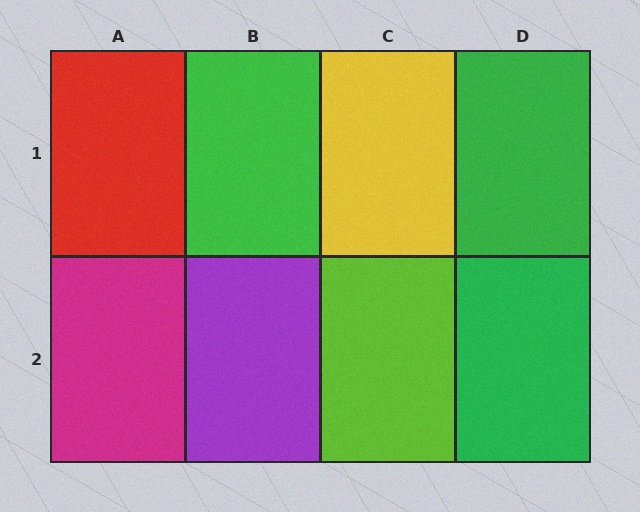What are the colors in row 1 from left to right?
Red, green, yellow, green.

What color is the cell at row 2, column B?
Purple.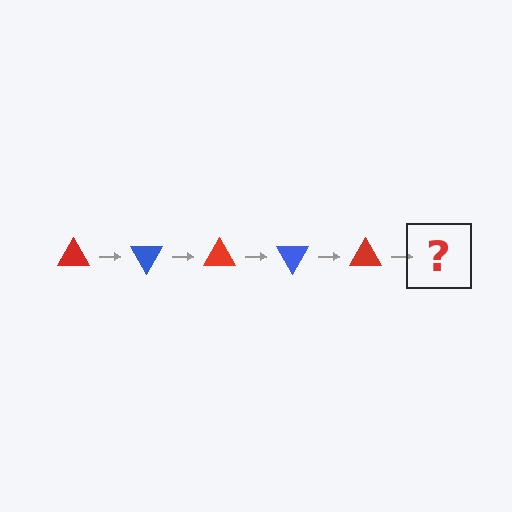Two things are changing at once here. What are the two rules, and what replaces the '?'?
The two rules are that it rotates 60 degrees each step and the color cycles through red and blue. The '?' should be a blue triangle, rotated 300 degrees from the start.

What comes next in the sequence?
The next element should be a blue triangle, rotated 300 degrees from the start.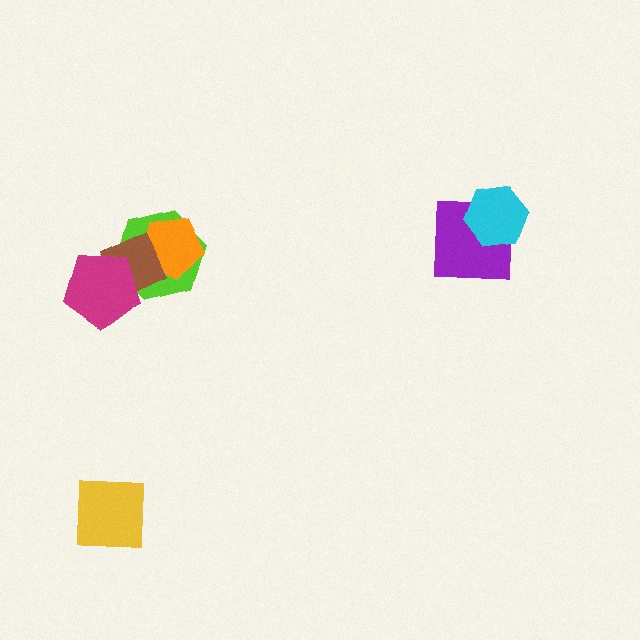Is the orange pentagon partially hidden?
Yes, it is partially covered by another shape.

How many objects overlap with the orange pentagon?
2 objects overlap with the orange pentagon.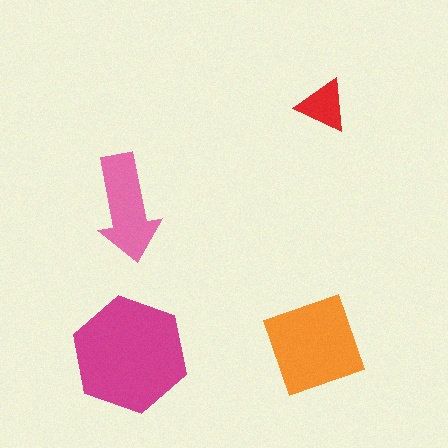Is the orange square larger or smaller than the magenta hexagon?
Smaller.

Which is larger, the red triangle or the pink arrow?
The pink arrow.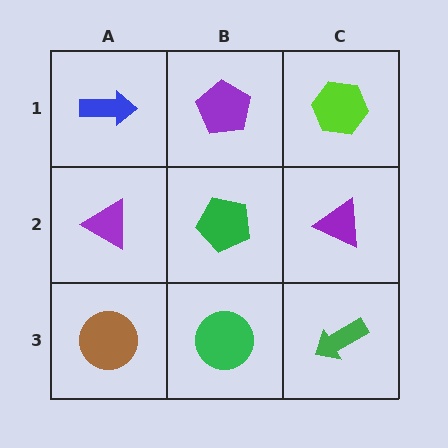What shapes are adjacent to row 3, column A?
A purple triangle (row 2, column A), a green circle (row 3, column B).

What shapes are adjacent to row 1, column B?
A green pentagon (row 2, column B), a blue arrow (row 1, column A), a lime hexagon (row 1, column C).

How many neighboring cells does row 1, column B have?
3.